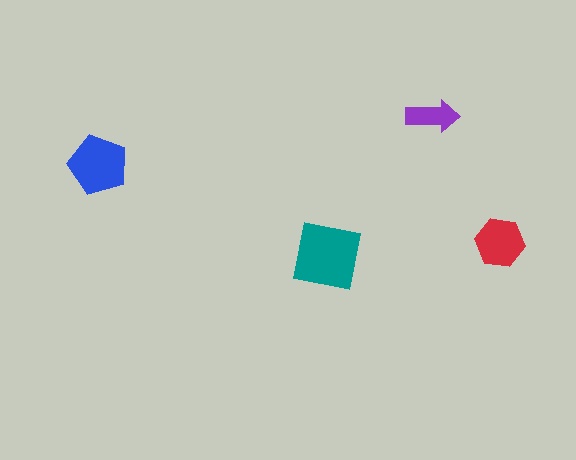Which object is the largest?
The teal square.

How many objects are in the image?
There are 4 objects in the image.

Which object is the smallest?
The purple arrow.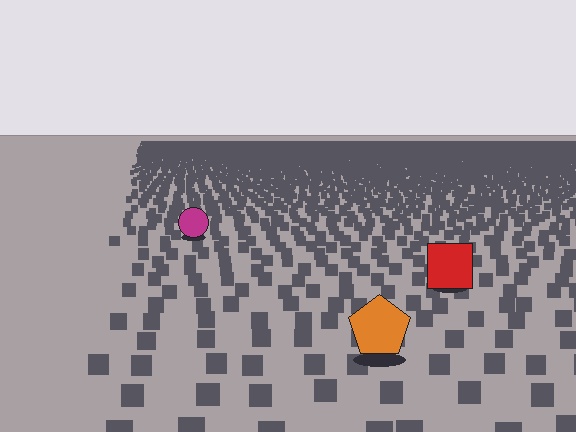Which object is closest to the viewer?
The orange pentagon is closest. The texture marks near it are larger and more spread out.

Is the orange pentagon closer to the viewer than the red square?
Yes. The orange pentagon is closer — you can tell from the texture gradient: the ground texture is coarser near it.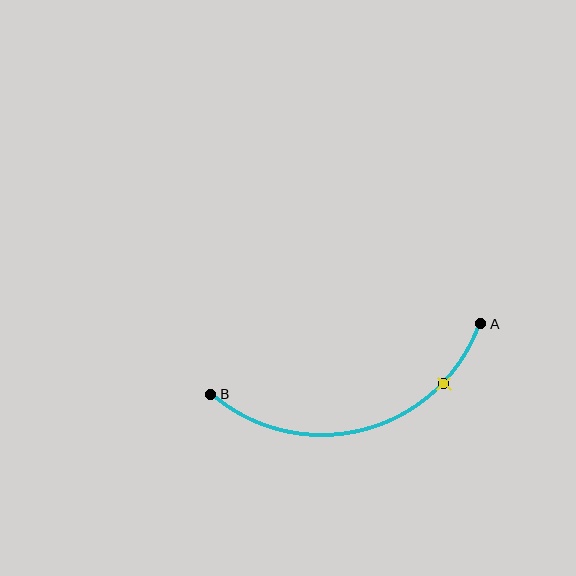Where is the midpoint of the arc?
The arc midpoint is the point on the curve farthest from the straight line joining A and B. It sits below that line.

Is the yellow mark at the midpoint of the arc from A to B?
No. The yellow mark lies on the arc but is closer to endpoint A. The arc midpoint would be at the point on the curve equidistant along the arc from both A and B.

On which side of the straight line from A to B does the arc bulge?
The arc bulges below the straight line connecting A and B.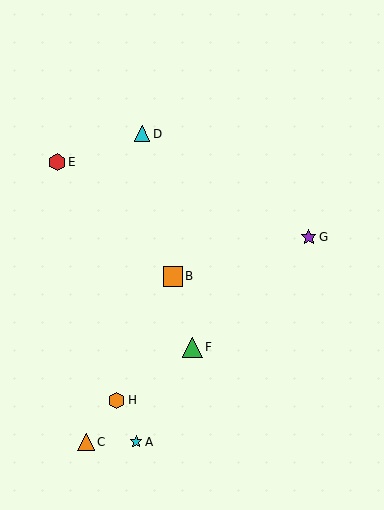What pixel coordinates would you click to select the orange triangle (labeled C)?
Click at (86, 442) to select the orange triangle C.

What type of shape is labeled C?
Shape C is an orange triangle.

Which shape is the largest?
The green triangle (labeled F) is the largest.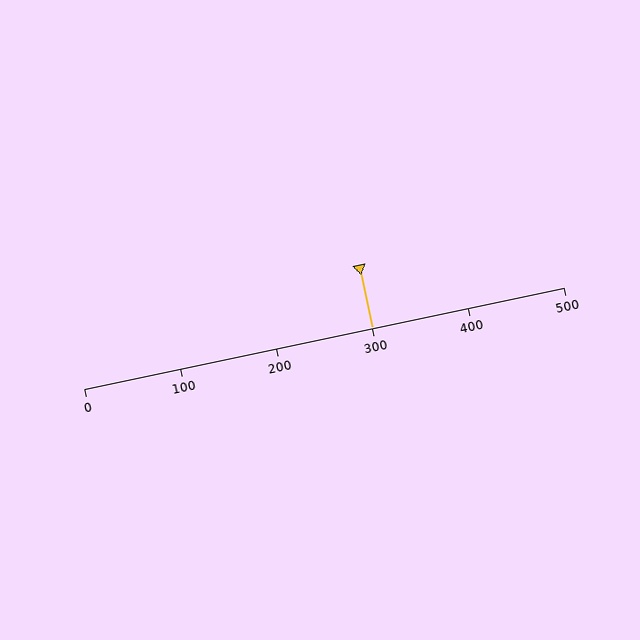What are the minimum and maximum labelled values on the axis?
The axis runs from 0 to 500.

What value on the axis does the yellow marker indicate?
The marker indicates approximately 300.